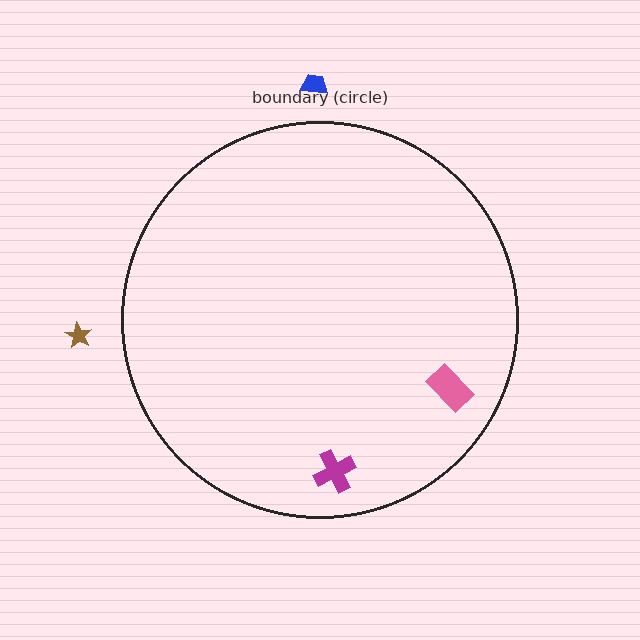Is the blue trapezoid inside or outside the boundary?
Outside.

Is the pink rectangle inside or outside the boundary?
Inside.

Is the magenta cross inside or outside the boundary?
Inside.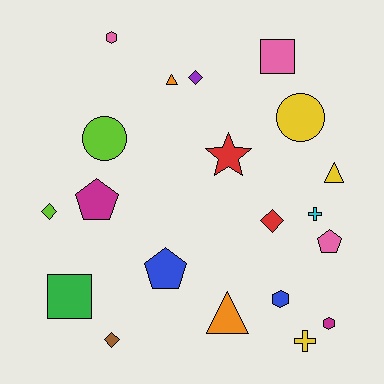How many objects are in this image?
There are 20 objects.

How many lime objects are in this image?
There are 2 lime objects.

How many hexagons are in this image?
There are 3 hexagons.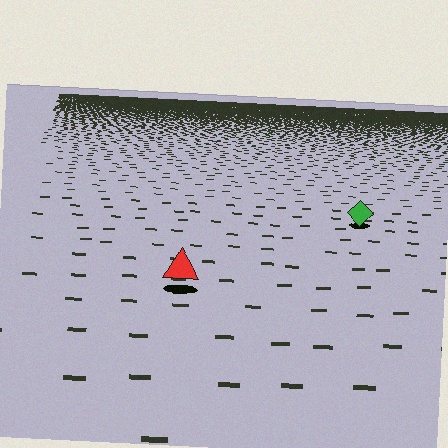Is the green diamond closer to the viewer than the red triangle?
No. The red triangle is closer — you can tell from the texture gradient: the ground texture is coarser near it.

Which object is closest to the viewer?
The red triangle is closest. The texture marks near it are larger and more spread out.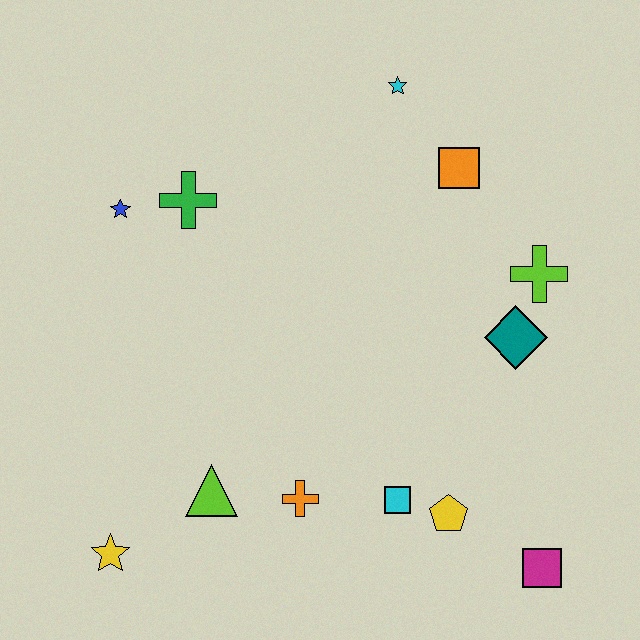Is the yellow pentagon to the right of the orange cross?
Yes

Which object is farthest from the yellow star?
The cyan star is farthest from the yellow star.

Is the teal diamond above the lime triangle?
Yes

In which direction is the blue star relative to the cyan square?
The blue star is above the cyan square.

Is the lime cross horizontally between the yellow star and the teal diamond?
No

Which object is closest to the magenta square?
The yellow pentagon is closest to the magenta square.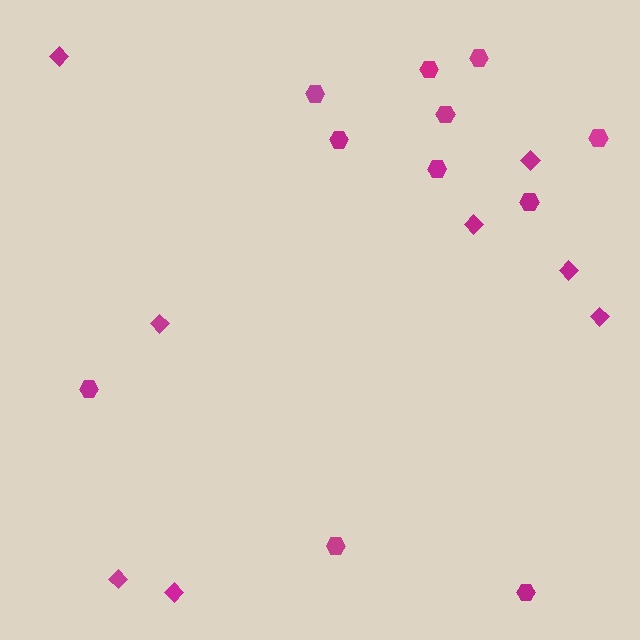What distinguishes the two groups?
There are 2 groups: one group of diamonds (8) and one group of hexagons (11).